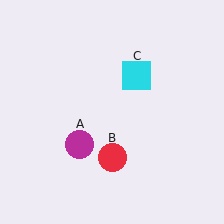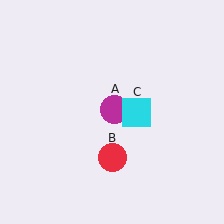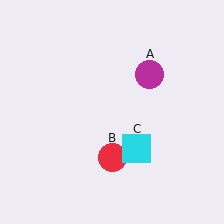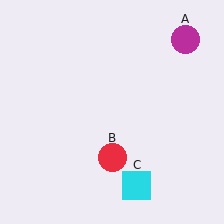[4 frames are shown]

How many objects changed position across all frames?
2 objects changed position: magenta circle (object A), cyan square (object C).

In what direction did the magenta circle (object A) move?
The magenta circle (object A) moved up and to the right.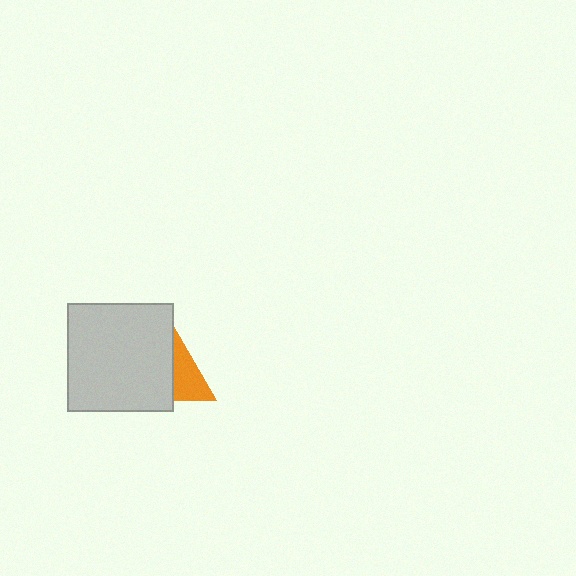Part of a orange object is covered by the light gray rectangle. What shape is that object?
It is a triangle.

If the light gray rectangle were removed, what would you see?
You would see the complete orange triangle.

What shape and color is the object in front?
The object in front is a light gray rectangle.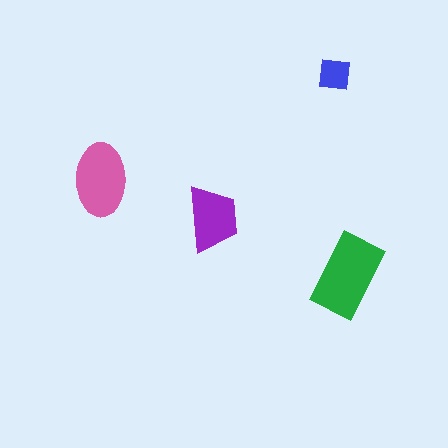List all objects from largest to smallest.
The green rectangle, the pink ellipse, the purple trapezoid, the blue square.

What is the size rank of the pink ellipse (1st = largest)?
2nd.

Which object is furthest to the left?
The pink ellipse is leftmost.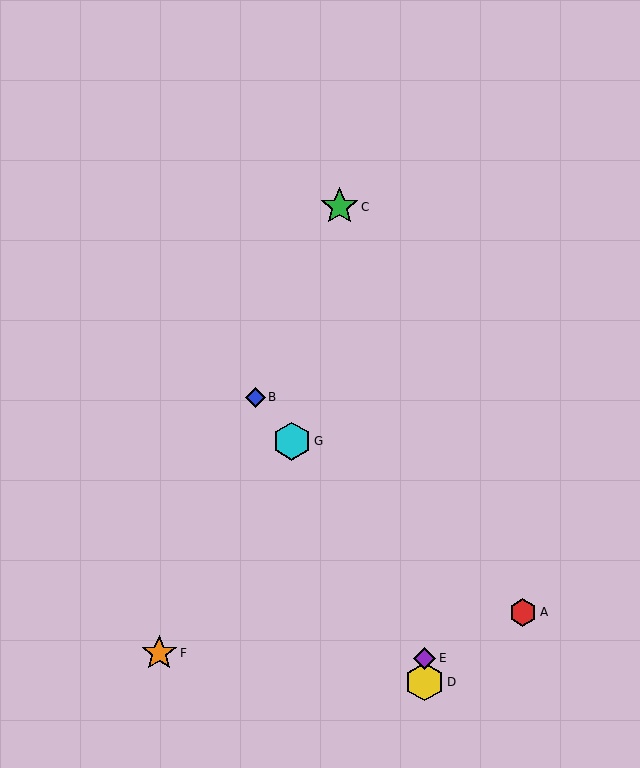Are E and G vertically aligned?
No, E is at x≈425 and G is at x≈292.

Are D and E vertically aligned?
Yes, both are at x≈425.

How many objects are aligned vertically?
2 objects (D, E) are aligned vertically.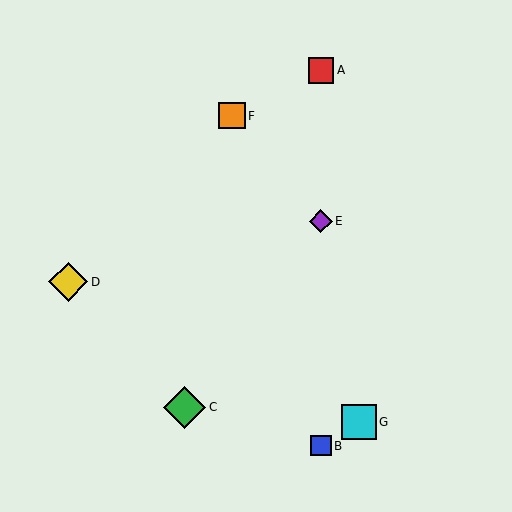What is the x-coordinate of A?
Object A is at x≈321.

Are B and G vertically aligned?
No, B is at x≈321 and G is at x≈359.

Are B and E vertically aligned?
Yes, both are at x≈321.